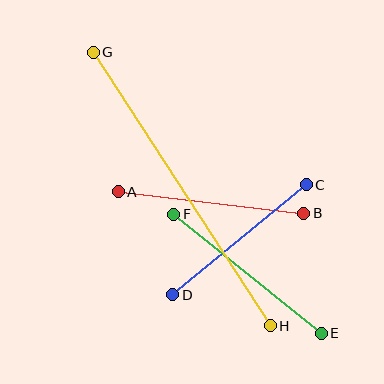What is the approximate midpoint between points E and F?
The midpoint is at approximately (247, 274) pixels.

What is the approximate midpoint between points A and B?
The midpoint is at approximately (211, 203) pixels.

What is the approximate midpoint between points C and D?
The midpoint is at approximately (239, 240) pixels.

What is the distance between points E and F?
The distance is approximately 190 pixels.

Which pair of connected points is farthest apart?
Points G and H are farthest apart.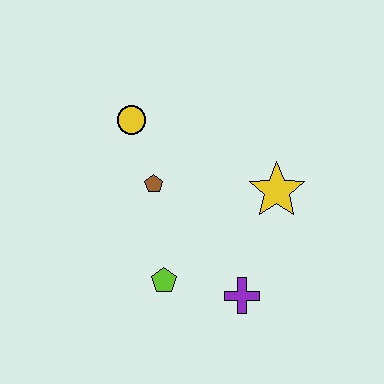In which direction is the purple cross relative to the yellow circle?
The purple cross is below the yellow circle.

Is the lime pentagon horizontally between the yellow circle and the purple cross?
Yes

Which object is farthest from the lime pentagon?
The yellow circle is farthest from the lime pentagon.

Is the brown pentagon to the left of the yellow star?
Yes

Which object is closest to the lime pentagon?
The purple cross is closest to the lime pentagon.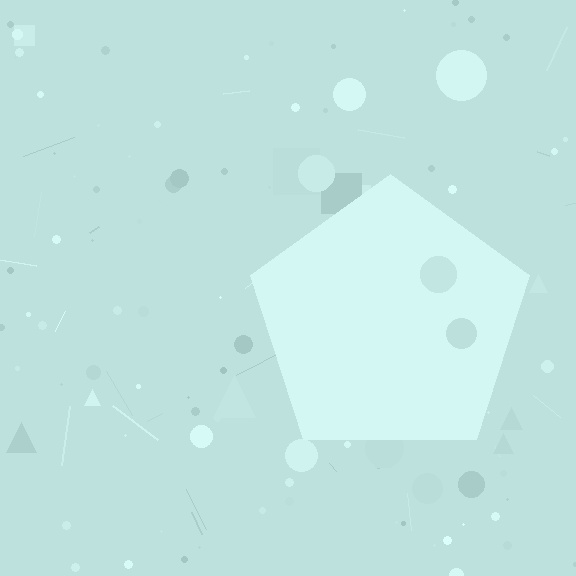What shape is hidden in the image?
A pentagon is hidden in the image.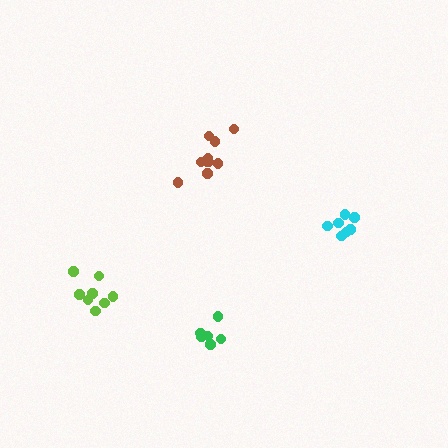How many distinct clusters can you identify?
There are 4 distinct clusters.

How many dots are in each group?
Group 1: 8 dots, Group 2: 7 dots, Group 3: 10 dots, Group 4: 6 dots (31 total).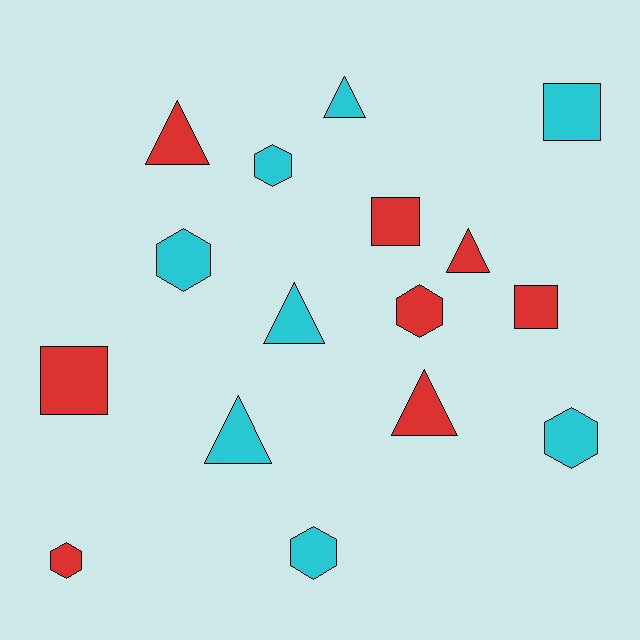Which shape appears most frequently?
Hexagon, with 6 objects.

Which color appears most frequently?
Red, with 8 objects.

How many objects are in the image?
There are 16 objects.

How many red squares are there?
There are 3 red squares.